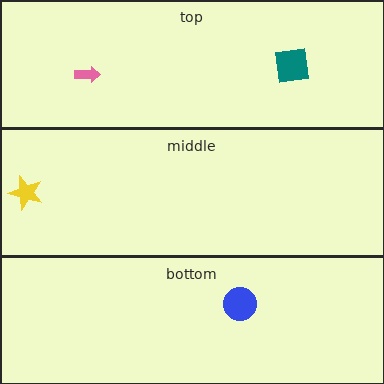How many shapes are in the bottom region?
1.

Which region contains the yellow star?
The middle region.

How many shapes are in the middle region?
1.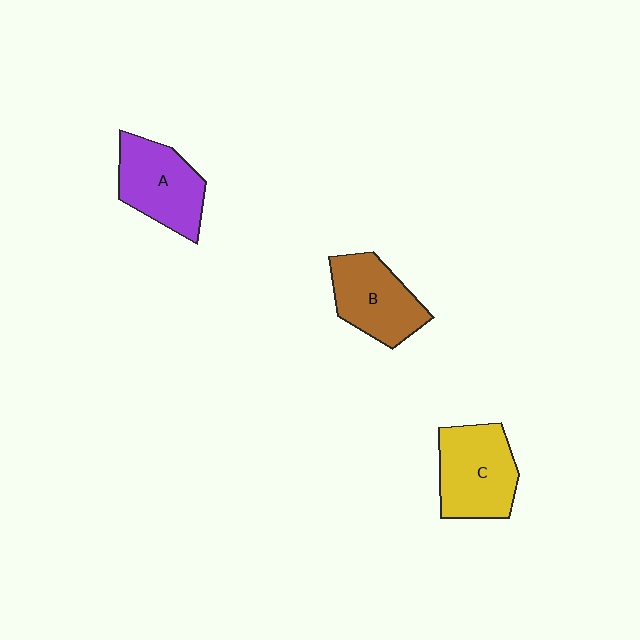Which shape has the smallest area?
Shape B (brown).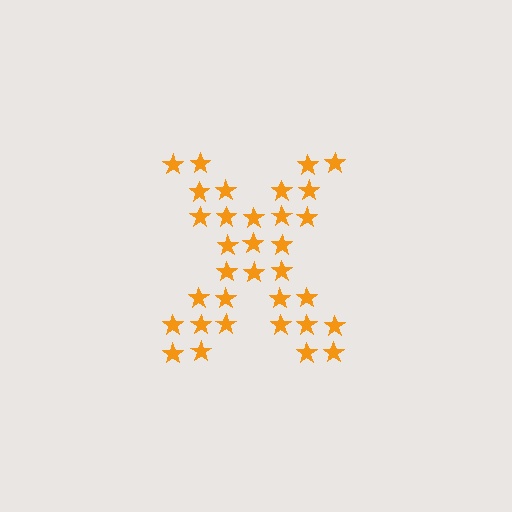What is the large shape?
The large shape is the letter X.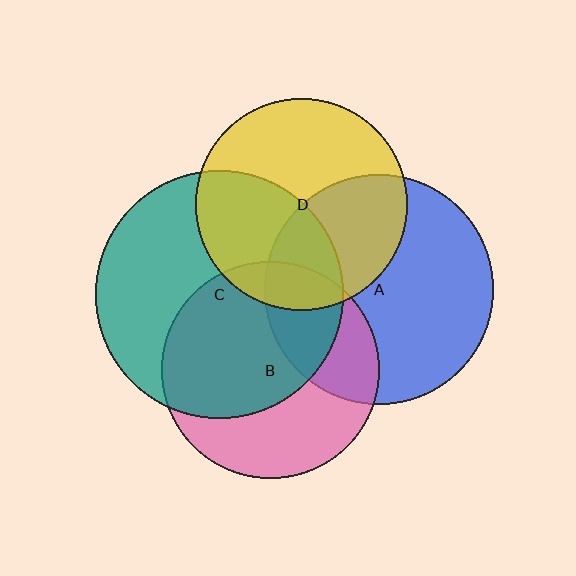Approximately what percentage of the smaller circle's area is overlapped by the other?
Approximately 10%.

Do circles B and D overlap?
Yes.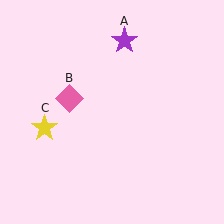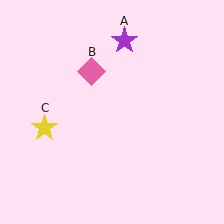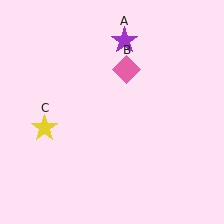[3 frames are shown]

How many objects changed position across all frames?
1 object changed position: pink diamond (object B).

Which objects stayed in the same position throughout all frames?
Purple star (object A) and yellow star (object C) remained stationary.